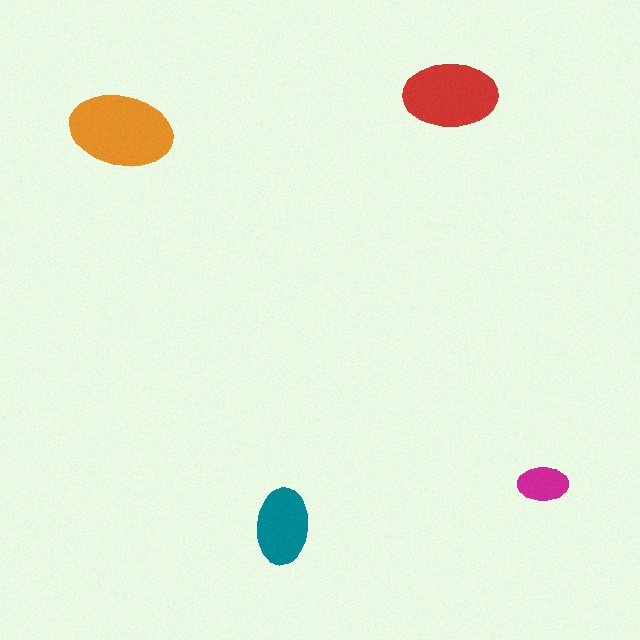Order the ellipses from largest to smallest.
the orange one, the red one, the teal one, the magenta one.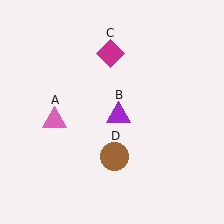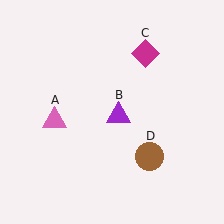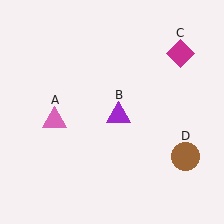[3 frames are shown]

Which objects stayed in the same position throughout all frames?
Pink triangle (object A) and purple triangle (object B) remained stationary.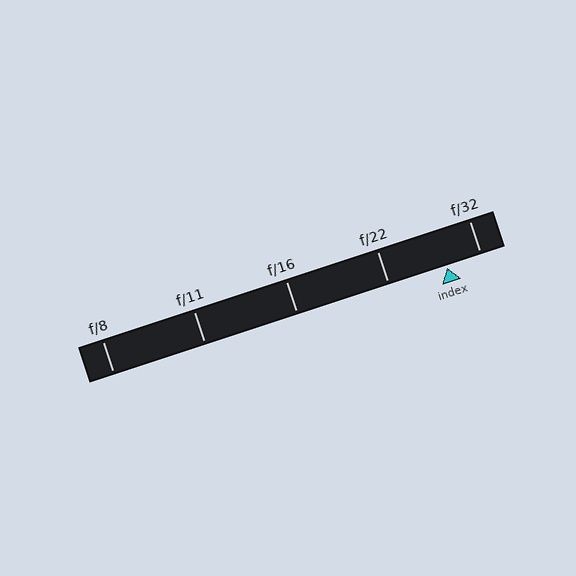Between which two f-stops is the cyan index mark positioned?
The index mark is between f/22 and f/32.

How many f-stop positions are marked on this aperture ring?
There are 5 f-stop positions marked.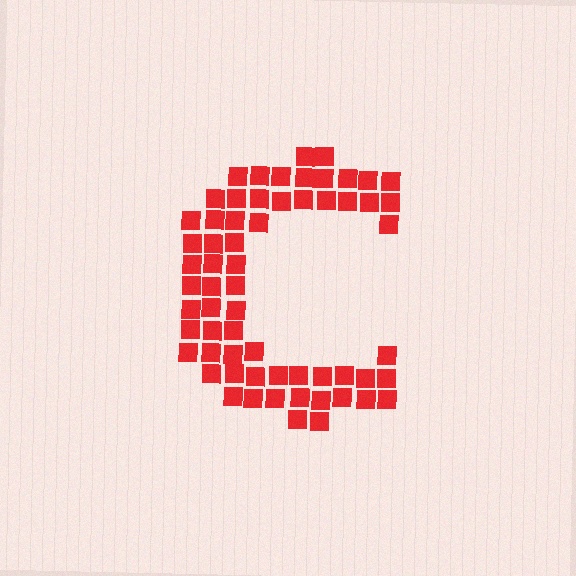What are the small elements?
The small elements are squares.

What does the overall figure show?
The overall figure shows the letter C.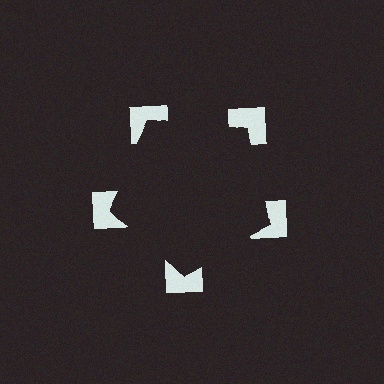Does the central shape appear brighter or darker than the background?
It typically appears slightly darker than the background, even though no actual brightness change is drawn.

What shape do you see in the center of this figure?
An illusory pentagon — its edges are inferred from the aligned wedge cuts in the notched squares, not physically drawn.